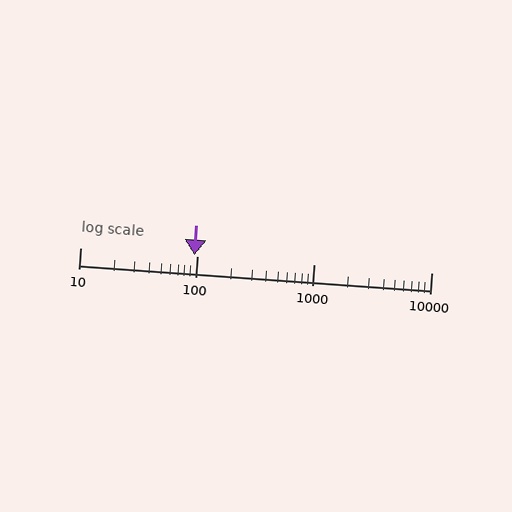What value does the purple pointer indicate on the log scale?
The pointer indicates approximately 95.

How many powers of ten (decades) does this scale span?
The scale spans 3 decades, from 10 to 10000.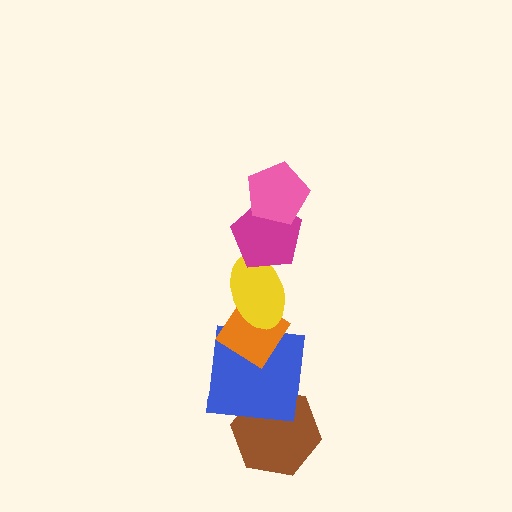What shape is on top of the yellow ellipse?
The magenta pentagon is on top of the yellow ellipse.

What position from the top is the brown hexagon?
The brown hexagon is 6th from the top.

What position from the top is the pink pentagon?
The pink pentagon is 1st from the top.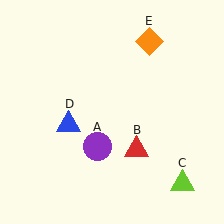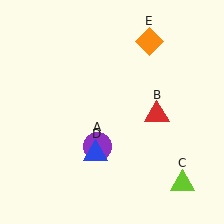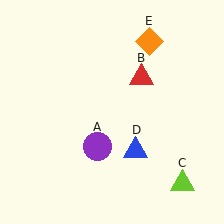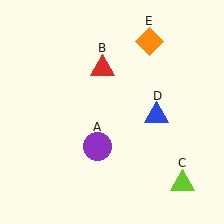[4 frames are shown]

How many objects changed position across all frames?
2 objects changed position: red triangle (object B), blue triangle (object D).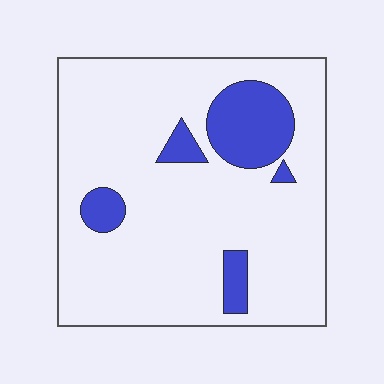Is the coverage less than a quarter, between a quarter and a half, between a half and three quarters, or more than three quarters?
Less than a quarter.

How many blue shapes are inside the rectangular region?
5.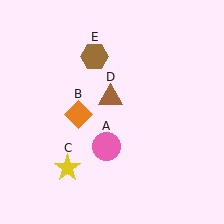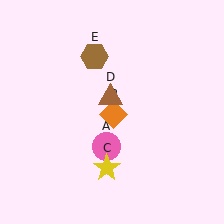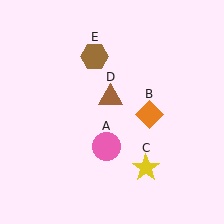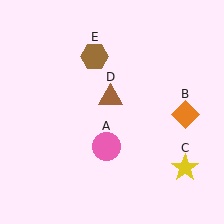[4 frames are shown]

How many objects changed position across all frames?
2 objects changed position: orange diamond (object B), yellow star (object C).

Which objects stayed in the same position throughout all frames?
Pink circle (object A) and brown triangle (object D) and brown hexagon (object E) remained stationary.